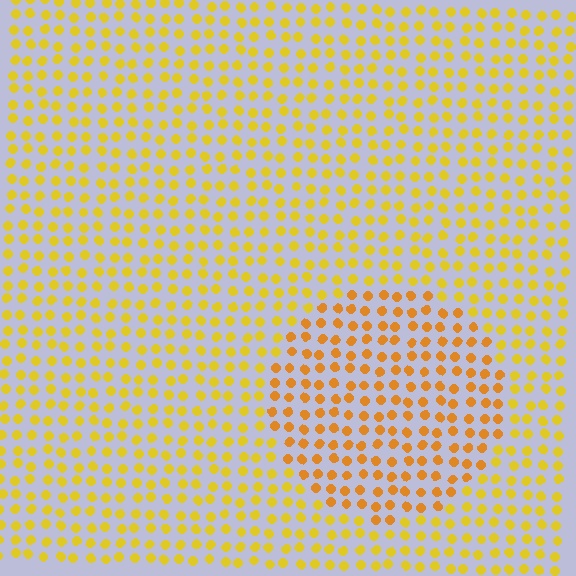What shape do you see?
I see a circle.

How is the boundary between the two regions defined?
The boundary is defined purely by a slight shift in hue (about 21 degrees). Spacing, size, and orientation are identical on both sides.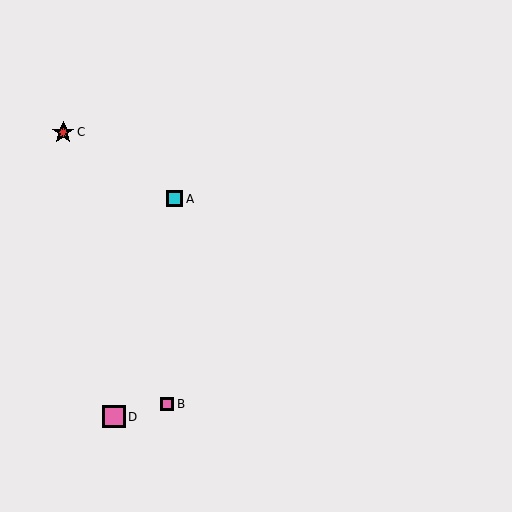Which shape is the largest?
The pink square (labeled D) is the largest.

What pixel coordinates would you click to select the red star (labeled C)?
Click at (63, 132) to select the red star C.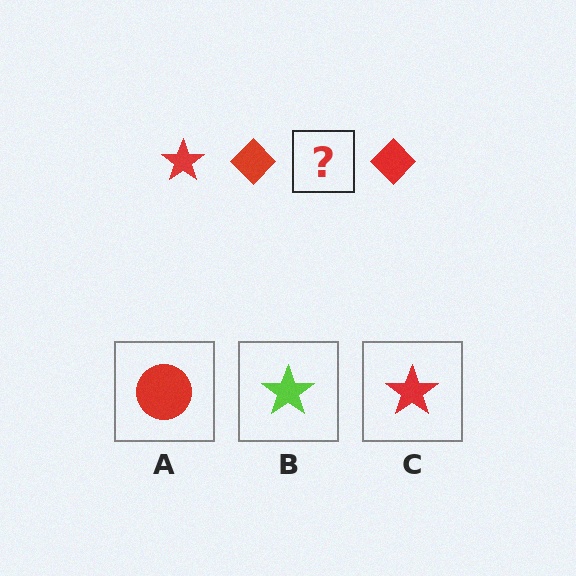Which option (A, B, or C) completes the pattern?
C.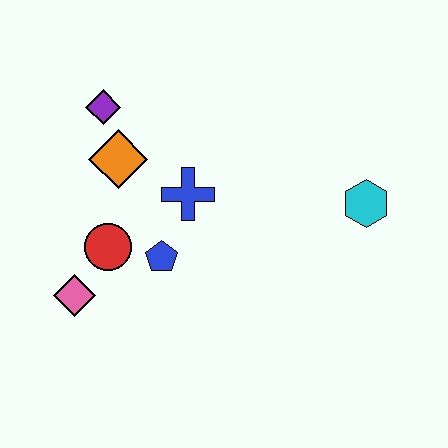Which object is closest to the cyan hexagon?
The blue cross is closest to the cyan hexagon.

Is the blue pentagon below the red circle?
Yes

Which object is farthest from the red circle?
The cyan hexagon is farthest from the red circle.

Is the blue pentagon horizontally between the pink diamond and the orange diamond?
No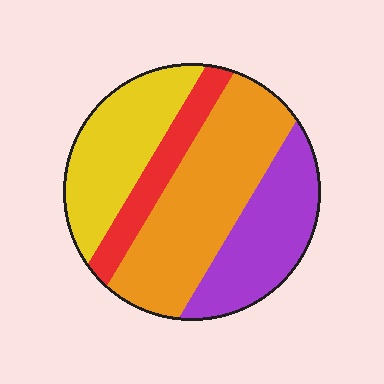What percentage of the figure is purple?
Purple covers roughly 25% of the figure.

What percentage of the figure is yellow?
Yellow covers about 25% of the figure.